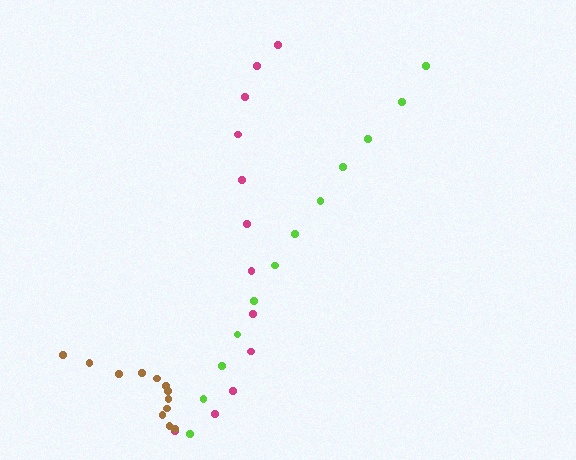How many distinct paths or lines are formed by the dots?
There are 3 distinct paths.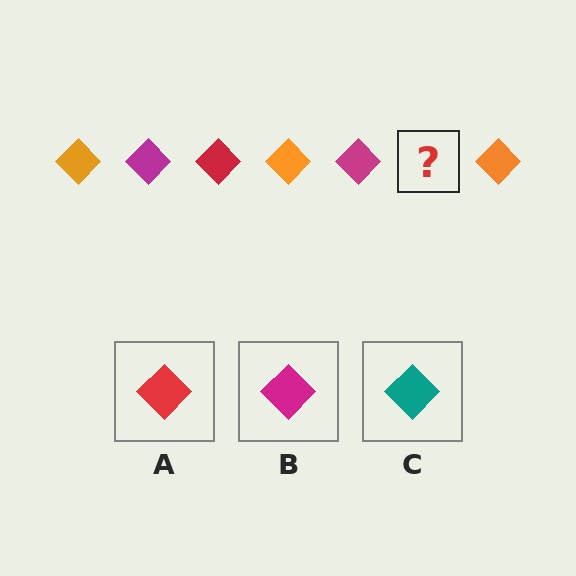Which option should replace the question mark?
Option A.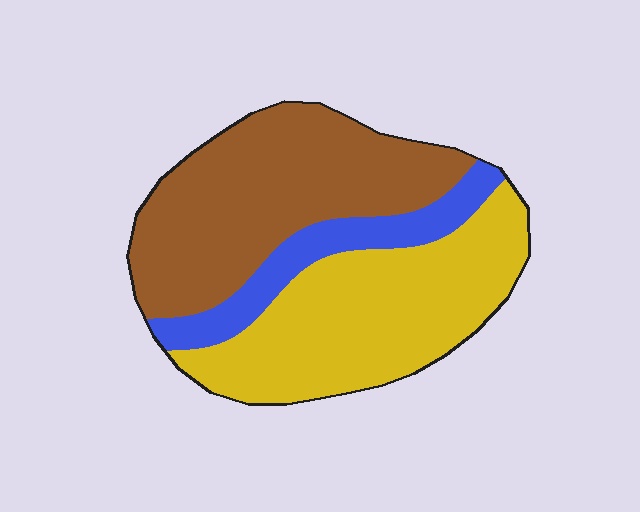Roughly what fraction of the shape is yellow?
Yellow takes up between a quarter and a half of the shape.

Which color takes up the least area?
Blue, at roughly 15%.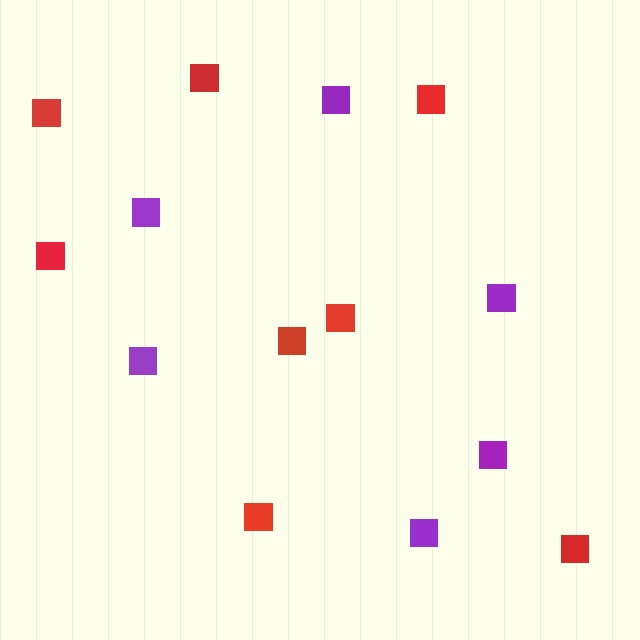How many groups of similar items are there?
There are 2 groups: one group of red squares (8) and one group of purple squares (6).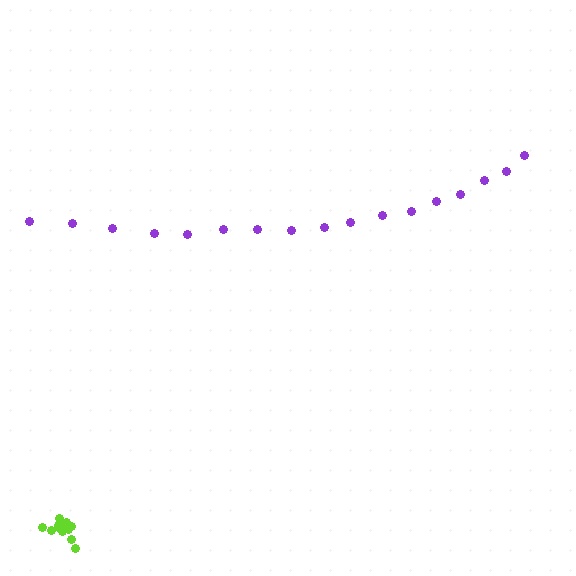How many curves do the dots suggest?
There are 2 distinct paths.